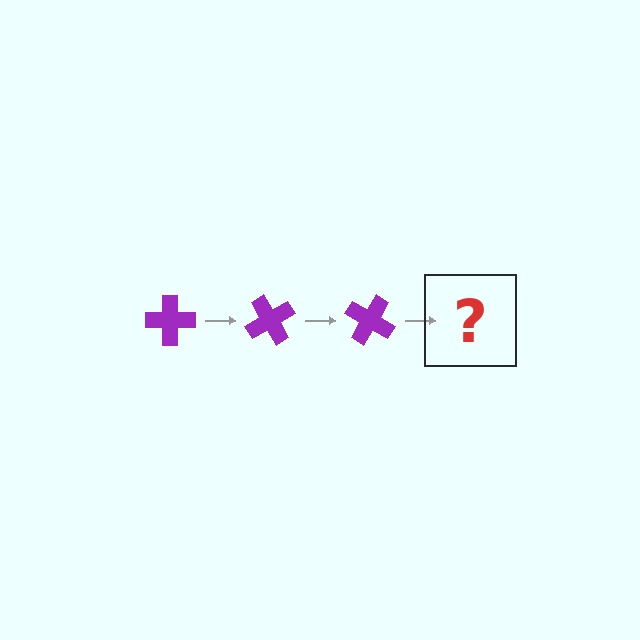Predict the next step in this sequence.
The next step is a purple cross rotated 180 degrees.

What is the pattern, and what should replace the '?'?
The pattern is that the cross rotates 60 degrees each step. The '?' should be a purple cross rotated 180 degrees.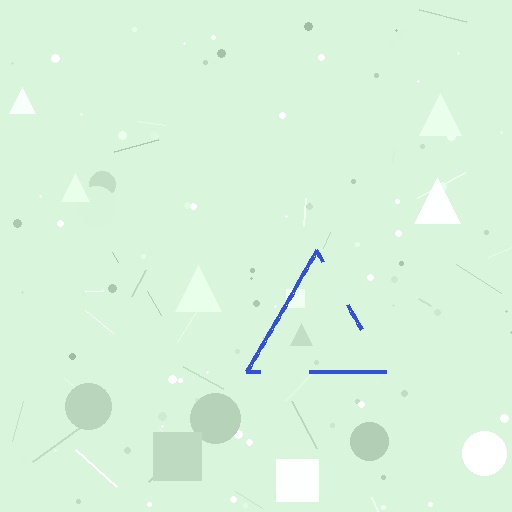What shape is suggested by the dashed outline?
The dashed outline suggests a triangle.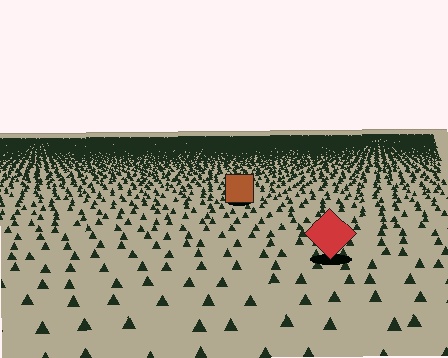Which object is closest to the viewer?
The red diamond is closest. The texture marks near it are larger and more spread out.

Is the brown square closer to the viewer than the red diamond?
No. The red diamond is closer — you can tell from the texture gradient: the ground texture is coarser near it.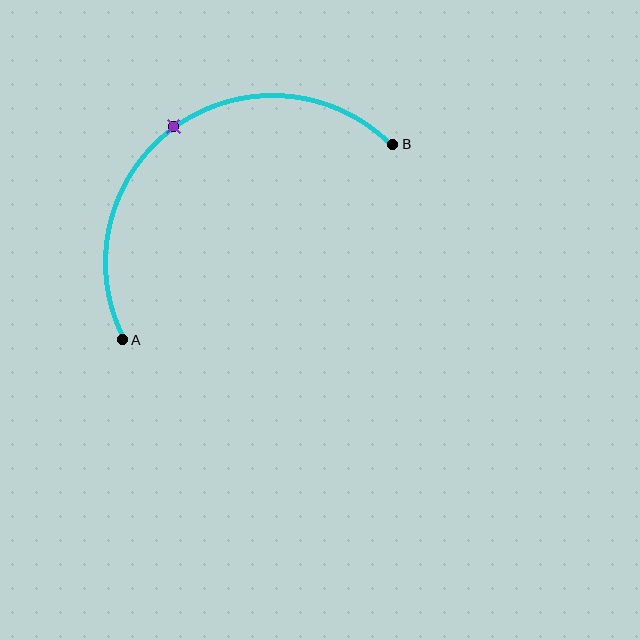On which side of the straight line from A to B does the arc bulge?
The arc bulges above and to the left of the straight line connecting A and B.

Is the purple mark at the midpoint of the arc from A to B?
Yes. The purple mark lies on the arc at equal arc-length from both A and B — it is the arc midpoint.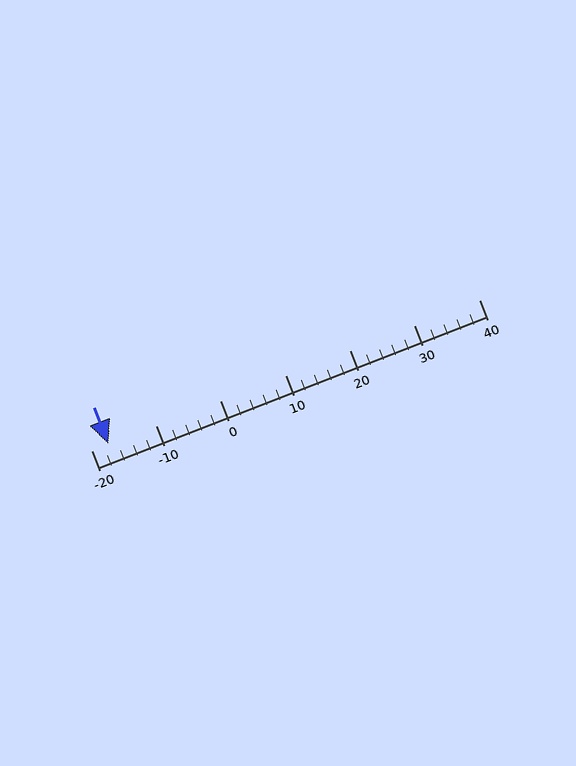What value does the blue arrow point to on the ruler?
The blue arrow points to approximately -17.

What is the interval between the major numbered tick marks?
The major tick marks are spaced 10 units apart.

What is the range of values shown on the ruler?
The ruler shows values from -20 to 40.